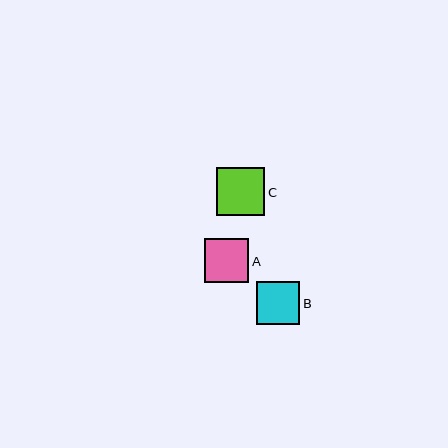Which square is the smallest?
Square B is the smallest with a size of approximately 44 pixels.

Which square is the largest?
Square C is the largest with a size of approximately 48 pixels.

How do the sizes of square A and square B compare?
Square A and square B are approximately the same size.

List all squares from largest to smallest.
From largest to smallest: C, A, B.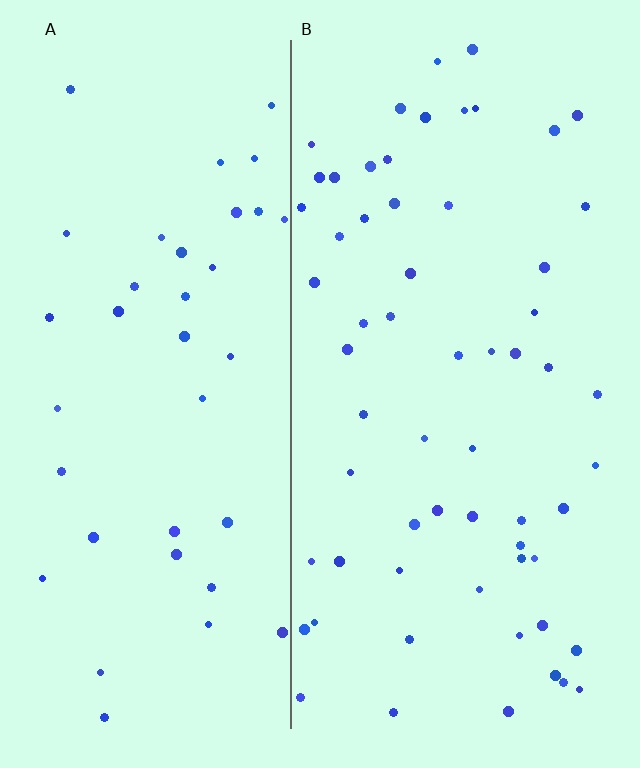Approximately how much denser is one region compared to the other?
Approximately 1.6× — region B over region A.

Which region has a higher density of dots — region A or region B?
B (the right).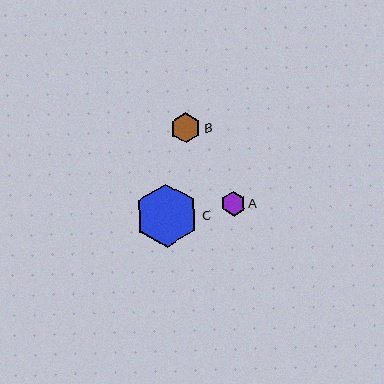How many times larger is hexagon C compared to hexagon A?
Hexagon C is approximately 2.6 times the size of hexagon A.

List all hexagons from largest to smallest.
From largest to smallest: C, B, A.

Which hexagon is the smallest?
Hexagon A is the smallest with a size of approximately 24 pixels.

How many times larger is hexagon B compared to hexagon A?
Hexagon B is approximately 1.2 times the size of hexagon A.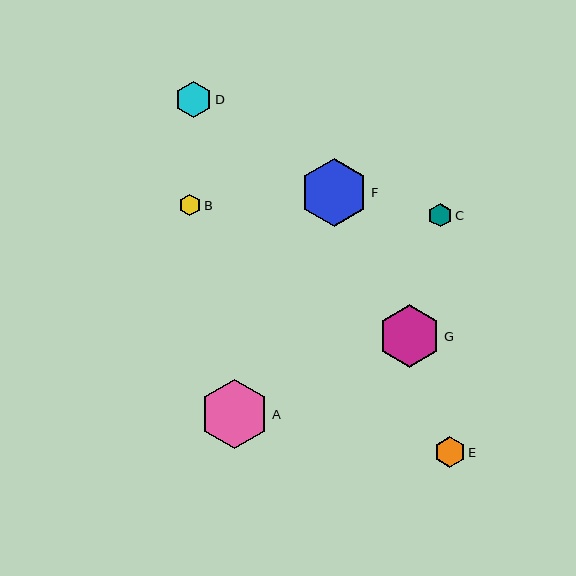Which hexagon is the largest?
Hexagon A is the largest with a size of approximately 70 pixels.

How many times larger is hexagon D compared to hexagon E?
Hexagon D is approximately 1.2 times the size of hexagon E.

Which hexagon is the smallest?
Hexagon B is the smallest with a size of approximately 21 pixels.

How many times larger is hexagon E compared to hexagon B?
Hexagon E is approximately 1.4 times the size of hexagon B.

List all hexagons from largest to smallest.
From largest to smallest: A, F, G, D, E, C, B.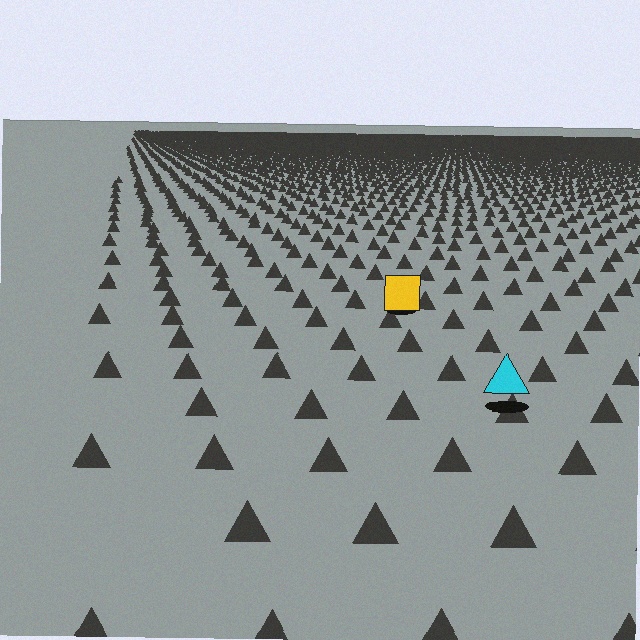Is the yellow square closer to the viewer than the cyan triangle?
No. The cyan triangle is closer — you can tell from the texture gradient: the ground texture is coarser near it.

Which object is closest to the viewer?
The cyan triangle is closest. The texture marks near it are larger and more spread out.